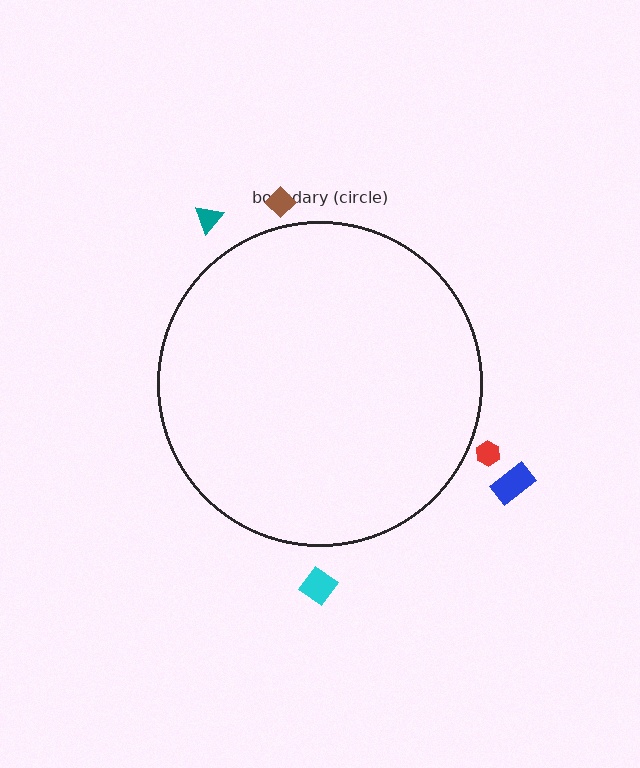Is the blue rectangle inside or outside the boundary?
Outside.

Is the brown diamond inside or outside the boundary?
Outside.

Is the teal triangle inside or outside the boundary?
Outside.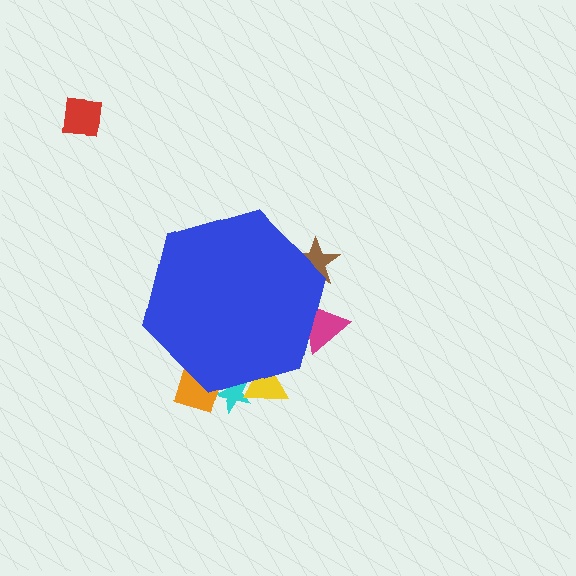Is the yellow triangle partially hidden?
Yes, the yellow triangle is partially hidden behind the blue hexagon.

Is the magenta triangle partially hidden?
Yes, the magenta triangle is partially hidden behind the blue hexagon.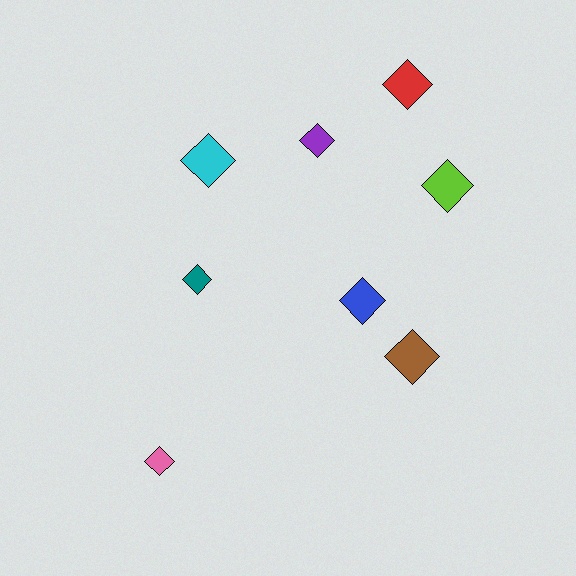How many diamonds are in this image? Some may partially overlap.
There are 8 diamonds.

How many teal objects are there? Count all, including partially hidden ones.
There is 1 teal object.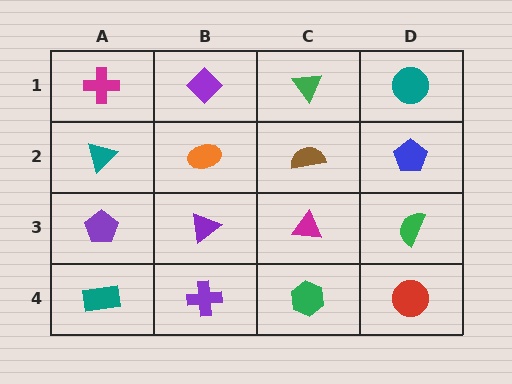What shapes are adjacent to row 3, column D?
A blue pentagon (row 2, column D), a red circle (row 4, column D), a magenta triangle (row 3, column C).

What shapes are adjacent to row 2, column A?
A magenta cross (row 1, column A), a purple pentagon (row 3, column A), an orange ellipse (row 2, column B).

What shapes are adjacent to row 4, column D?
A green semicircle (row 3, column D), a green hexagon (row 4, column C).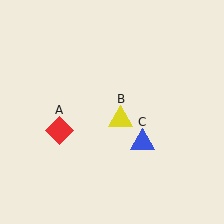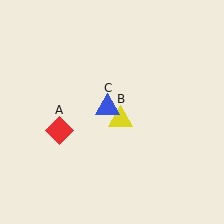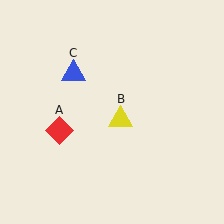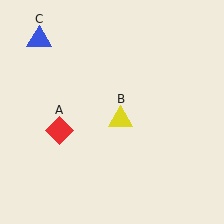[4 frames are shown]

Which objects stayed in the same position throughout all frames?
Red diamond (object A) and yellow triangle (object B) remained stationary.